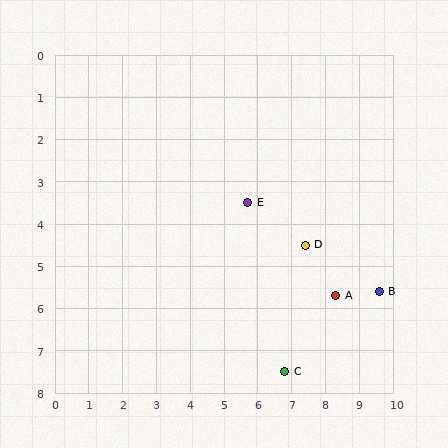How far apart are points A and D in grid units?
Points A and D are about 1.5 grid units apart.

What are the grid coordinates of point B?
Point B is at approximately (9.6, 5.6).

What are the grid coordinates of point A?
Point A is at approximately (8.3, 5.7).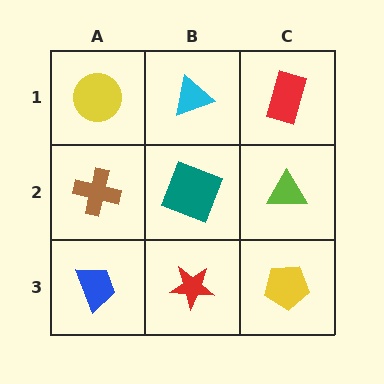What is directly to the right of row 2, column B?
A lime triangle.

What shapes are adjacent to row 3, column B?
A teal square (row 2, column B), a blue trapezoid (row 3, column A), a yellow pentagon (row 3, column C).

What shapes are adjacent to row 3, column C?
A lime triangle (row 2, column C), a red star (row 3, column B).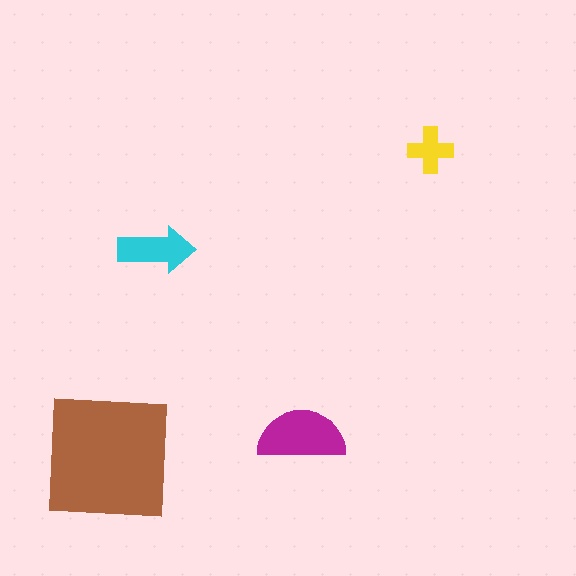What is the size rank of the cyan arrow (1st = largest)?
3rd.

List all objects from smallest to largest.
The yellow cross, the cyan arrow, the magenta semicircle, the brown square.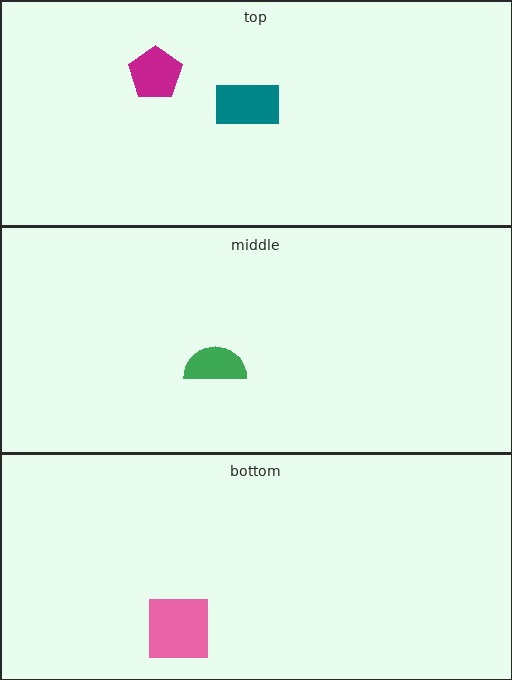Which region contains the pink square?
The bottom region.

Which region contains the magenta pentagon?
The top region.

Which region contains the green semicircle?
The middle region.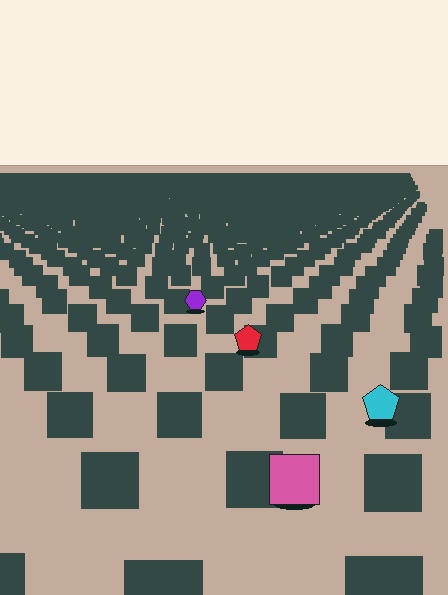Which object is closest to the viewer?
The pink square is closest. The texture marks near it are larger and more spread out.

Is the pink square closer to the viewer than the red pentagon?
Yes. The pink square is closer — you can tell from the texture gradient: the ground texture is coarser near it.